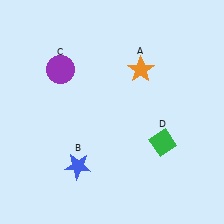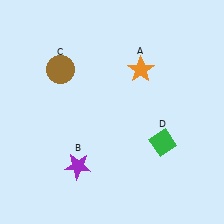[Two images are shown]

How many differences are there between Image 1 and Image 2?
There are 2 differences between the two images.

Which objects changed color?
B changed from blue to purple. C changed from purple to brown.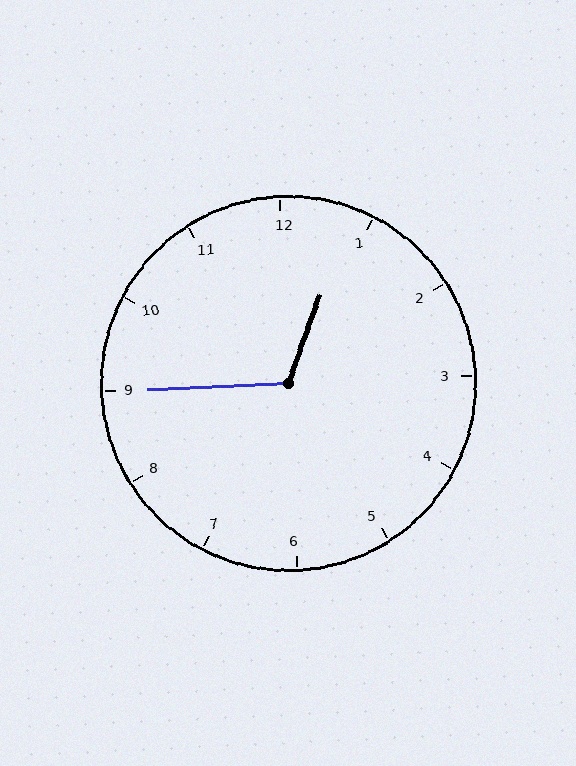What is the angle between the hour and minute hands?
Approximately 112 degrees.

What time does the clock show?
12:45.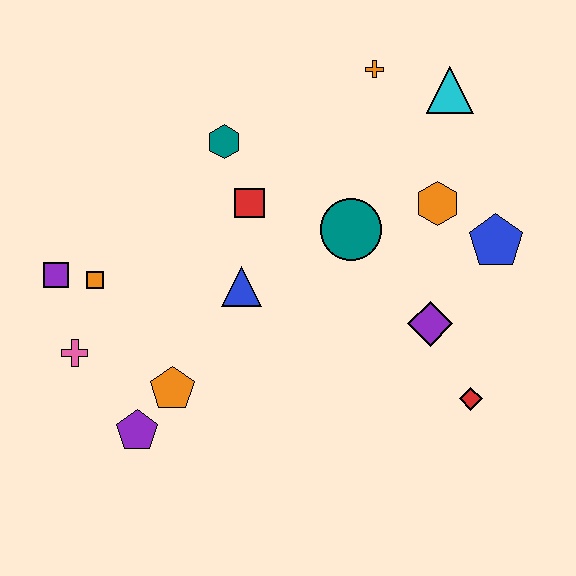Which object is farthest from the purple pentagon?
The cyan triangle is farthest from the purple pentagon.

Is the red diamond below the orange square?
Yes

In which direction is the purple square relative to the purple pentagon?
The purple square is above the purple pentagon.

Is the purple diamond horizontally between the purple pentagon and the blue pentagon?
Yes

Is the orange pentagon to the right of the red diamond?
No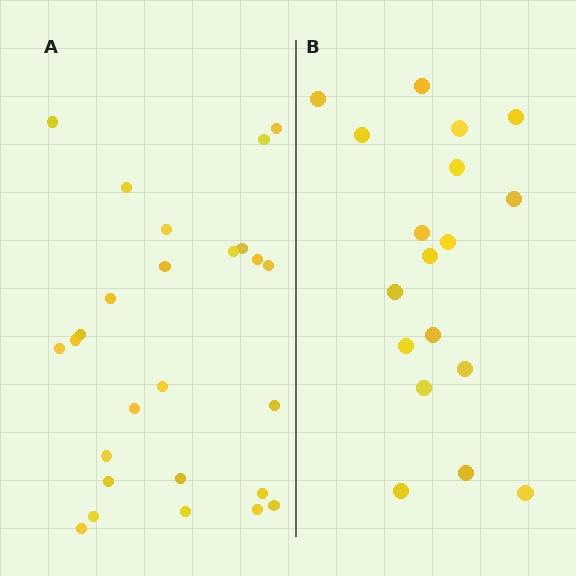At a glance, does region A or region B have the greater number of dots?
Region A (the left region) has more dots.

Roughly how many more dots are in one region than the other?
Region A has roughly 8 or so more dots than region B.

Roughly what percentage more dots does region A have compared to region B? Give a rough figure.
About 45% more.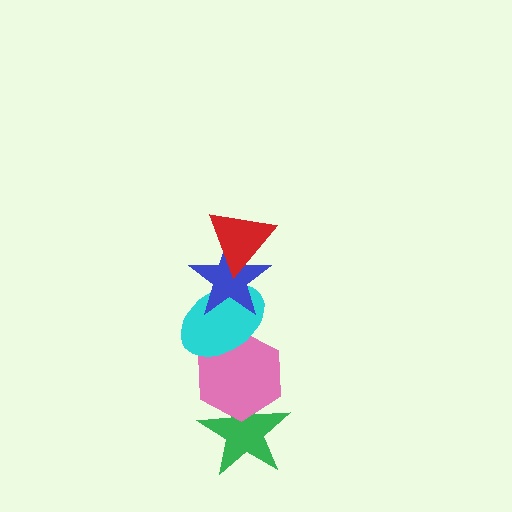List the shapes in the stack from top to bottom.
From top to bottom: the red triangle, the blue star, the cyan ellipse, the pink hexagon, the green star.